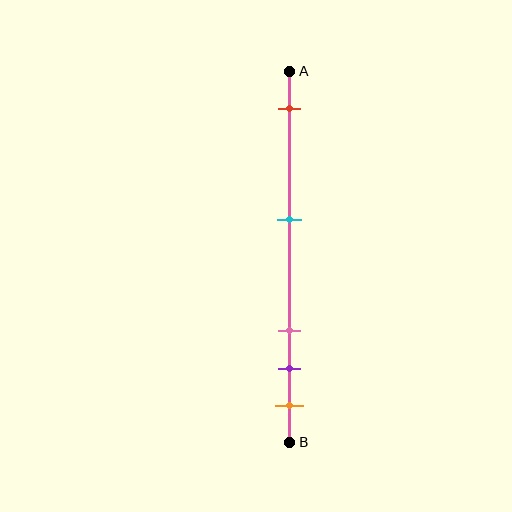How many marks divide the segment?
There are 5 marks dividing the segment.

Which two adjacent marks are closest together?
The purple and orange marks are the closest adjacent pair.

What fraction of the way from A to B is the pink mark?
The pink mark is approximately 70% (0.7) of the way from A to B.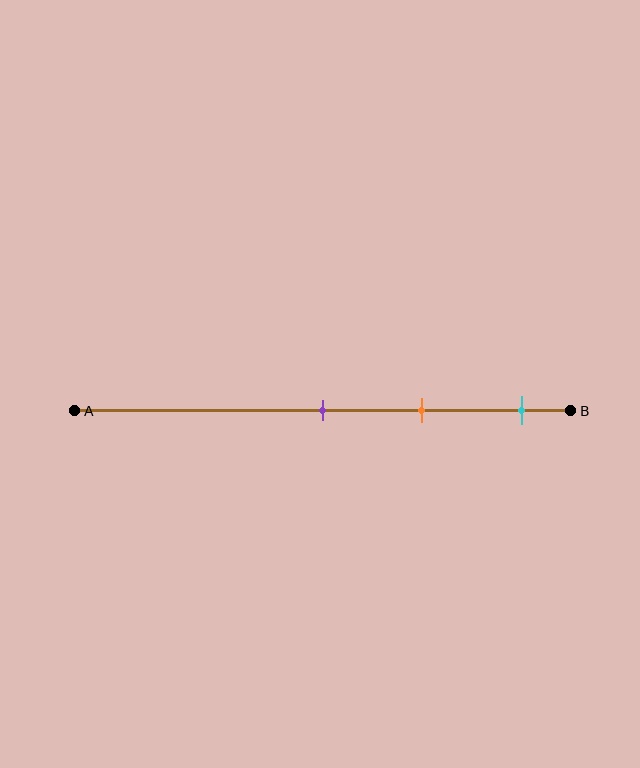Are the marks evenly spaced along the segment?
Yes, the marks are approximately evenly spaced.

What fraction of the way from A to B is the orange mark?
The orange mark is approximately 70% (0.7) of the way from A to B.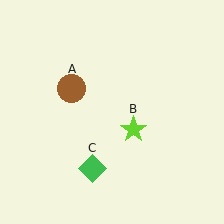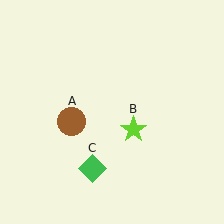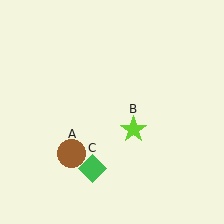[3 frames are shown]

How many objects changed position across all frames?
1 object changed position: brown circle (object A).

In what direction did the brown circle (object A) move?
The brown circle (object A) moved down.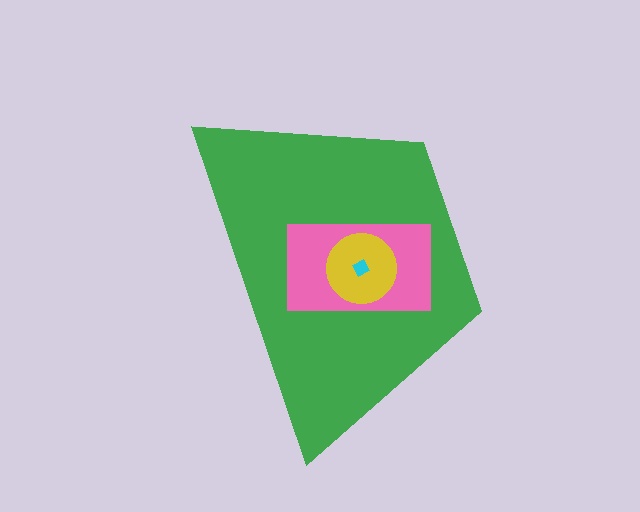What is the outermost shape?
The green trapezoid.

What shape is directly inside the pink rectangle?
The yellow circle.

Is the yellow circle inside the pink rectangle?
Yes.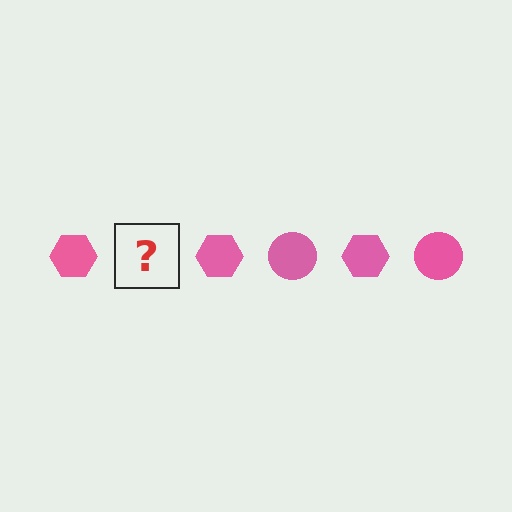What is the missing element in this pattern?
The missing element is a pink circle.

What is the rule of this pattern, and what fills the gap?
The rule is that the pattern cycles through hexagon, circle shapes in pink. The gap should be filled with a pink circle.